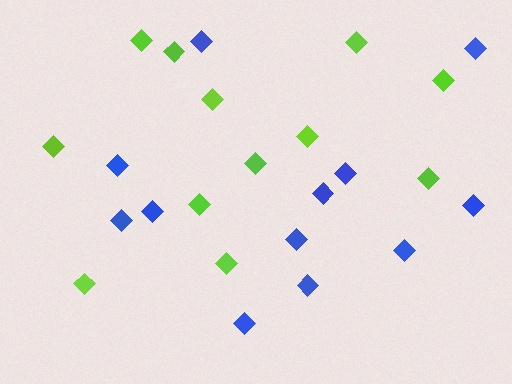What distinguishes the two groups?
There are 2 groups: one group of blue diamonds (12) and one group of lime diamonds (12).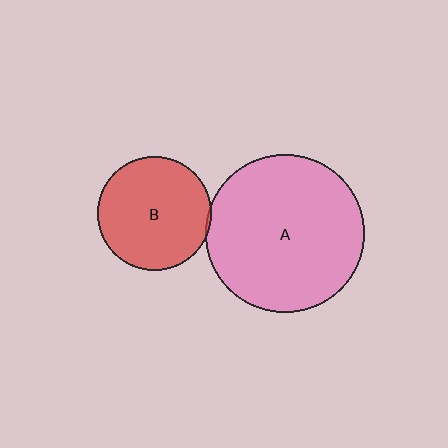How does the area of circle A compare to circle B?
Approximately 1.9 times.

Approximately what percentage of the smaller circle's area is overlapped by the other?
Approximately 5%.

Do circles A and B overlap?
Yes.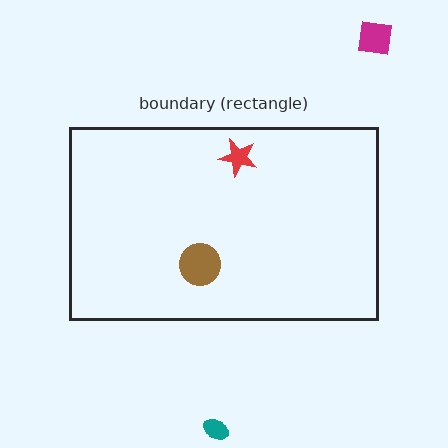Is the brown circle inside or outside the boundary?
Inside.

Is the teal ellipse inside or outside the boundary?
Outside.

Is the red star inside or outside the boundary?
Inside.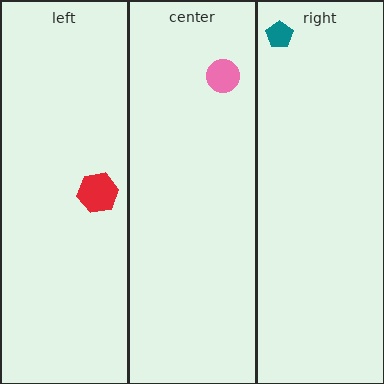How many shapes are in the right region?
1.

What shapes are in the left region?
The red hexagon.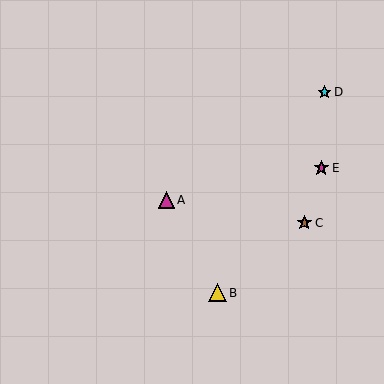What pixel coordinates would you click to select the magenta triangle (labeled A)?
Click at (166, 200) to select the magenta triangle A.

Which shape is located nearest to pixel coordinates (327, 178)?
The magenta star (labeled E) at (321, 168) is nearest to that location.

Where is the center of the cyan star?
The center of the cyan star is at (324, 92).